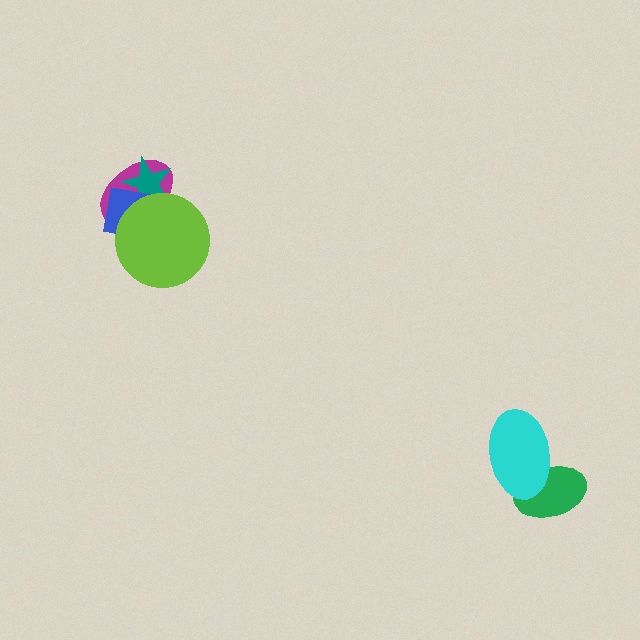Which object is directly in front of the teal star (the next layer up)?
The blue square is directly in front of the teal star.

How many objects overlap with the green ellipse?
1 object overlaps with the green ellipse.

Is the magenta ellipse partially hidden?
Yes, it is partially covered by another shape.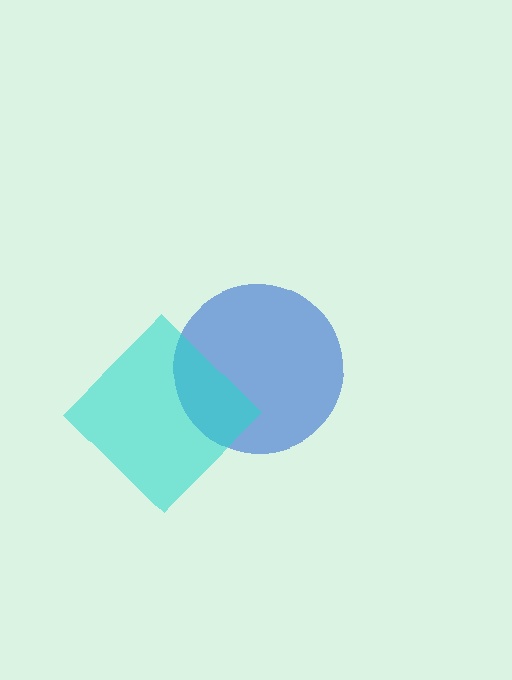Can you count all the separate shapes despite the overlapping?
Yes, there are 2 separate shapes.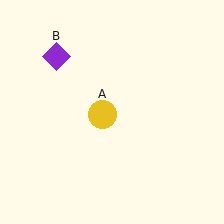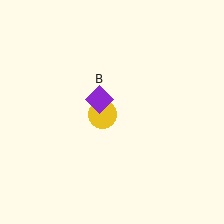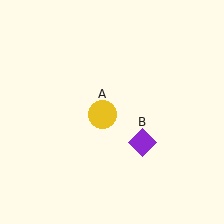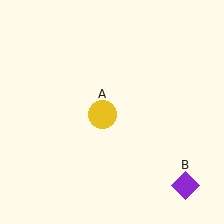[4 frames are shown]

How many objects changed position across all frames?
1 object changed position: purple diamond (object B).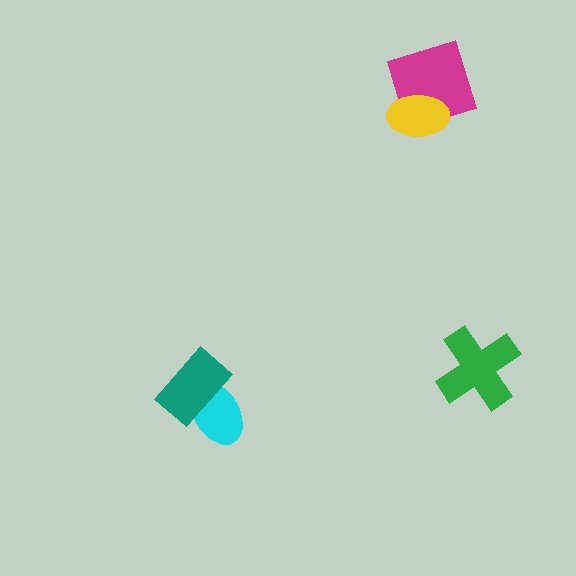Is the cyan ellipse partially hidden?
Yes, it is partially covered by another shape.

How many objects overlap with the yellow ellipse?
1 object overlaps with the yellow ellipse.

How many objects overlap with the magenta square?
1 object overlaps with the magenta square.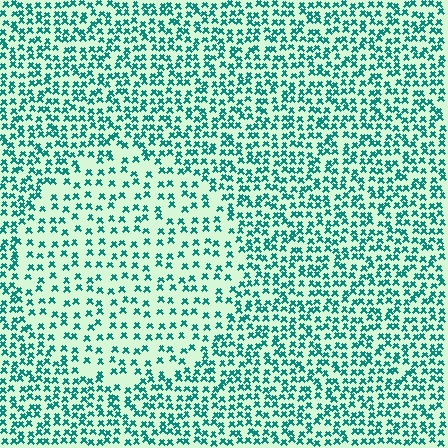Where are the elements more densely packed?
The elements are more densely packed outside the circle boundary.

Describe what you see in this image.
The image contains small teal elements arranged at two different densities. A circle-shaped region is visible where the elements are less densely packed than the surrounding area.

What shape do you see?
I see a circle.